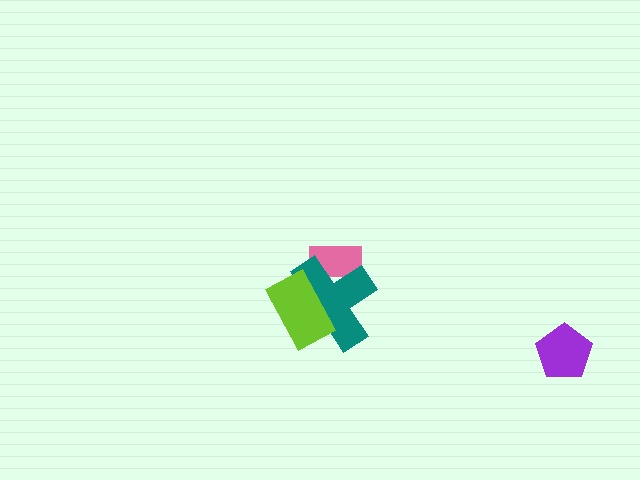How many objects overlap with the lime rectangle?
1 object overlaps with the lime rectangle.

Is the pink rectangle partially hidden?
Yes, it is partially covered by another shape.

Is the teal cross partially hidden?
Yes, it is partially covered by another shape.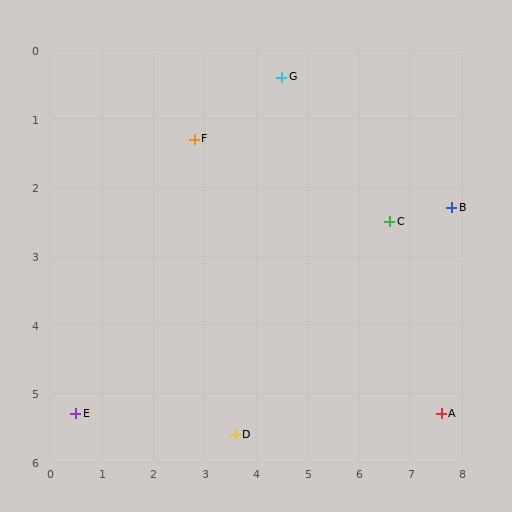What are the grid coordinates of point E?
Point E is at approximately (0.5, 5.3).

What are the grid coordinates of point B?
Point B is at approximately (7.8, 2.3).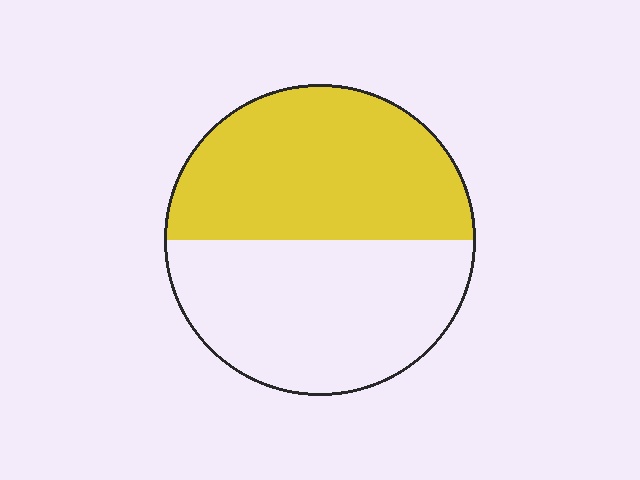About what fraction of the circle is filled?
About one half (1/2).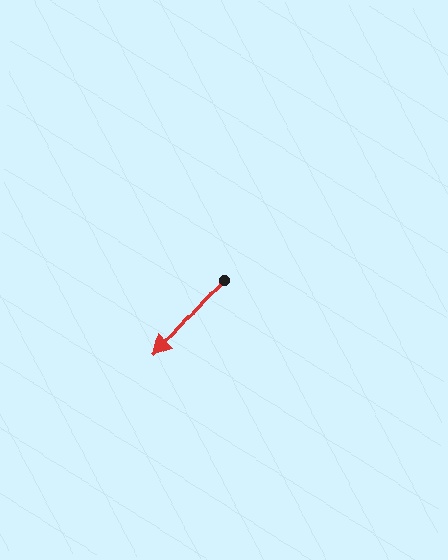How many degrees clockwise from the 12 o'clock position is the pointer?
Approximately 221 degrees.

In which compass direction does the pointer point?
Southwest.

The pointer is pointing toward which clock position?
Roughly 7 o'clock.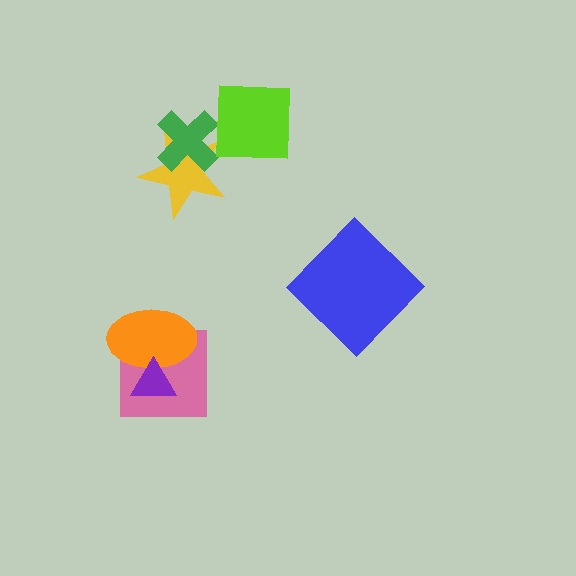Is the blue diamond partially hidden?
No, no other shape covers it.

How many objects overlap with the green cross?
2 objects overlap with the green cross.